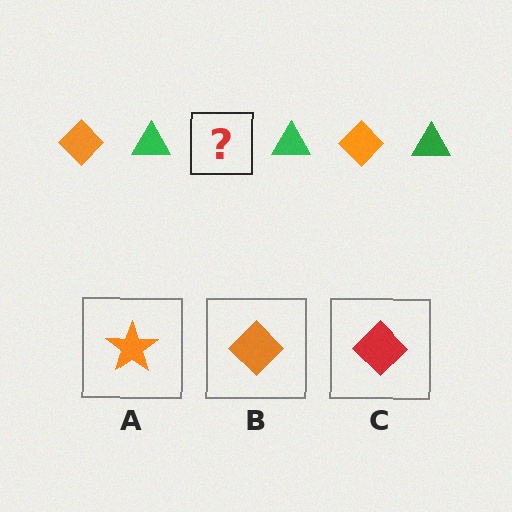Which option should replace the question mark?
Option B.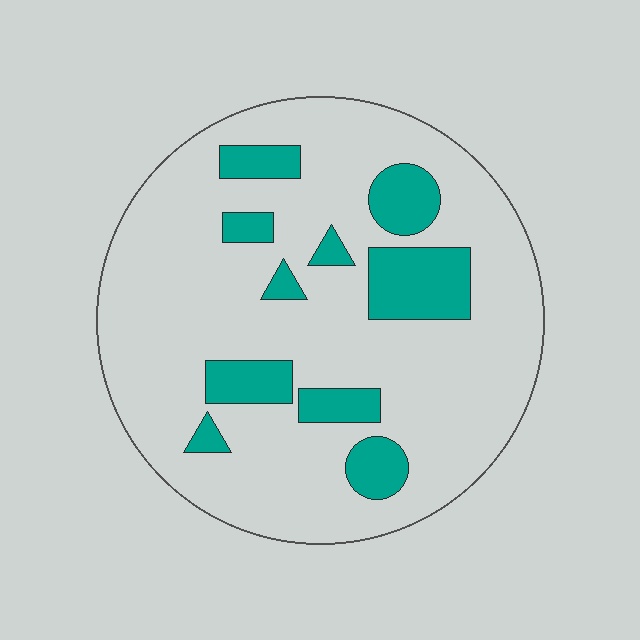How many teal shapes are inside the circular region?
10.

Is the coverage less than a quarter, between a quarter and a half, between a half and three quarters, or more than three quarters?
Less than a quarter.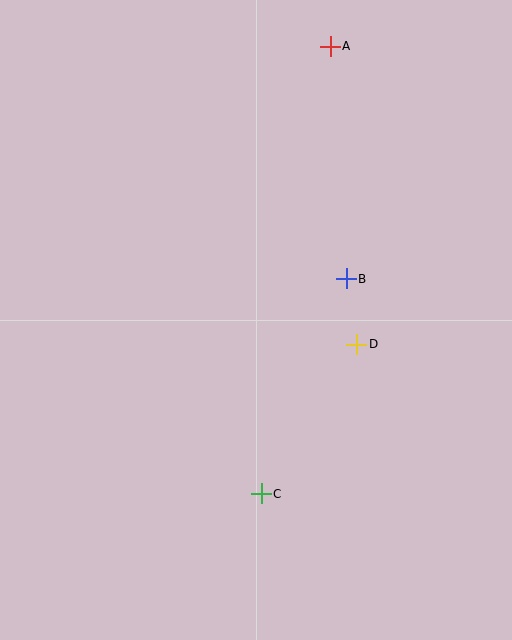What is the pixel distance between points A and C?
The distance between A and C is 453 pixels.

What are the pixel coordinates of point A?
Point A is at (330, 46).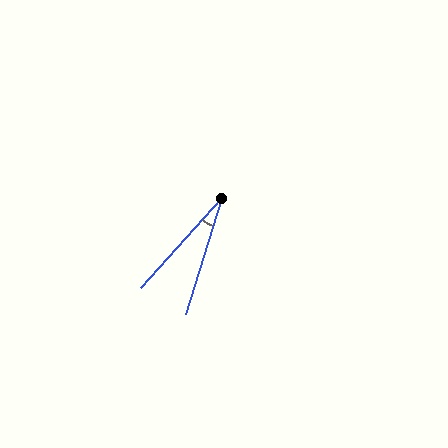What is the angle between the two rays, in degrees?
Approximately 25 degrees.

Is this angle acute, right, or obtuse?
It is acute.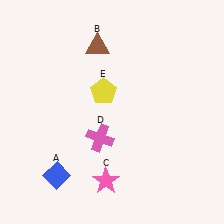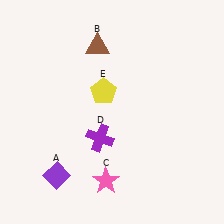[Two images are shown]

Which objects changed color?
A changed from blue to purple. D changed from pink to purple.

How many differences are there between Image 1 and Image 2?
There are 2 differences between the two images.